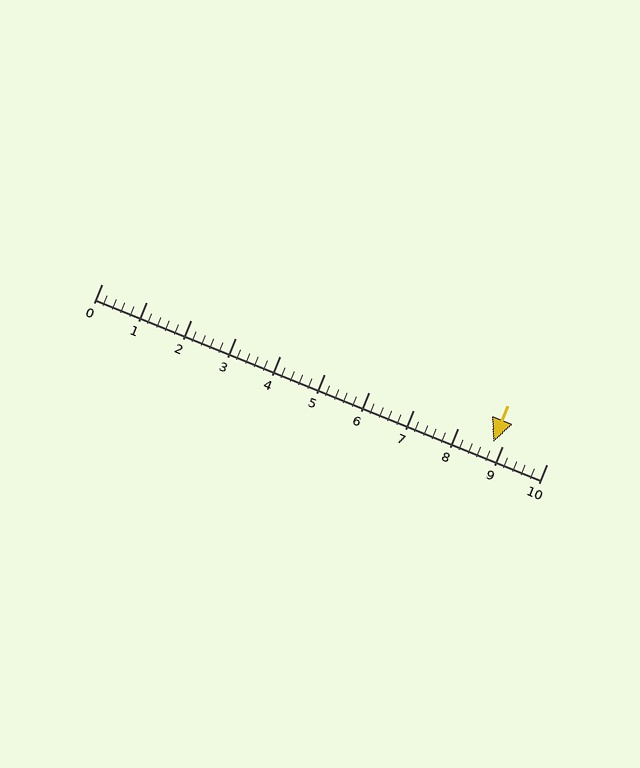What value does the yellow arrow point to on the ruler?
The yellow arrow points to approximately 8.8.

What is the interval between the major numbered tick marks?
The major tick marks are spaced 1 units apart.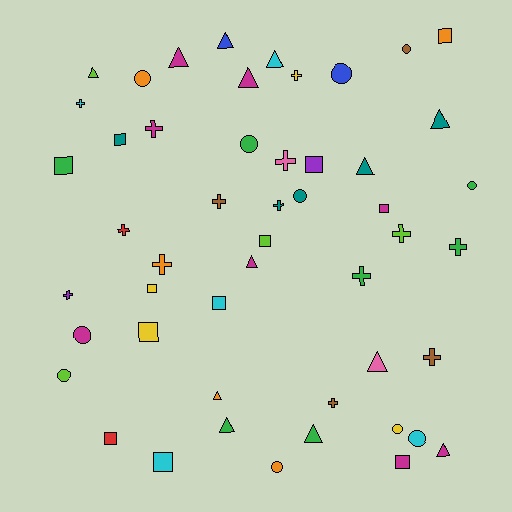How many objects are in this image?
There are 50 objects.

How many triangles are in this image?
There are 13 triangles.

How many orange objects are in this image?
There are 5 orange objects.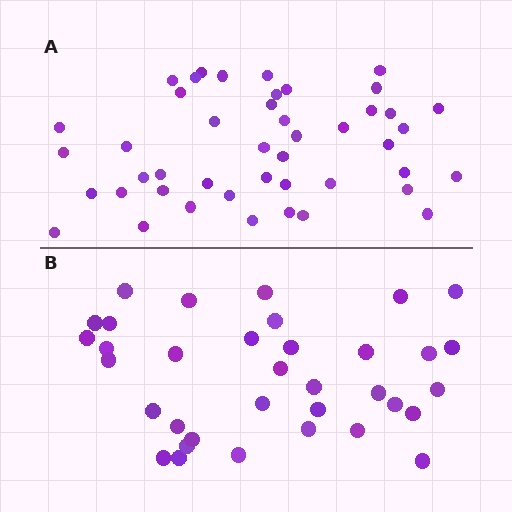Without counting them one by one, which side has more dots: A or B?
Region A (the top region) has more dots.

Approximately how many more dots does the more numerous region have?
Region A has roughly 10 or so more dots than region B.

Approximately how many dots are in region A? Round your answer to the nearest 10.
About 40 dots. (The exact count is 45, which rounds to 40.)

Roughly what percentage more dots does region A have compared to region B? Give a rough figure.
About 30% more.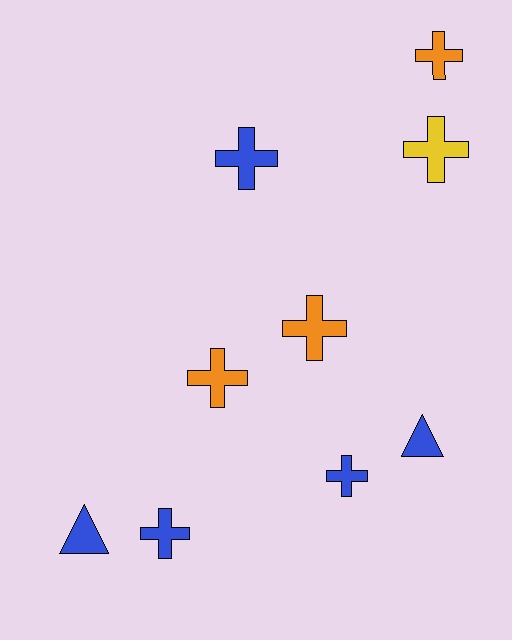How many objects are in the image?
There are 9 objects.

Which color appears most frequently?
Blue, with 5 objects.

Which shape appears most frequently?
Cross, with 7 objects.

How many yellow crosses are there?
There is 1 yellow cross.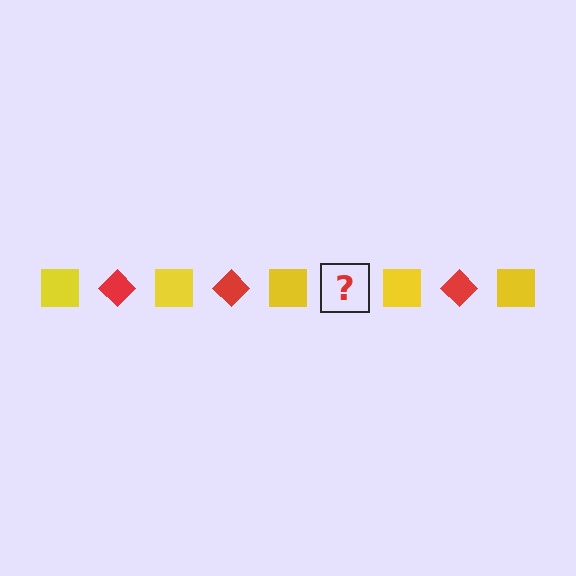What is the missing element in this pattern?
The missing element is a red diamond.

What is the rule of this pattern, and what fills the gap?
The rule is that the pattern alternates between yellow square and red diamond. The gap should be filled with a red diamond.